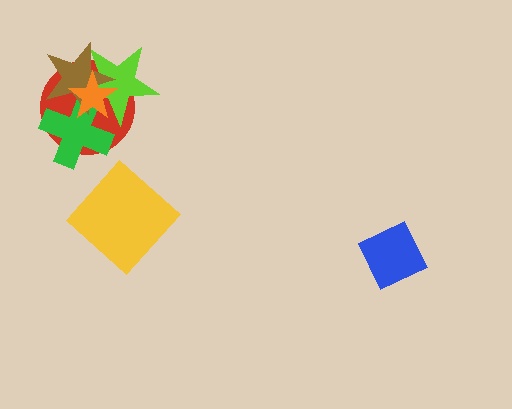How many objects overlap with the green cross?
4 objects overlap with the green cross.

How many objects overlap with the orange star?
4 objects overlap with the orange star.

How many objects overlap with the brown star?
4 objects overlap with the brown star.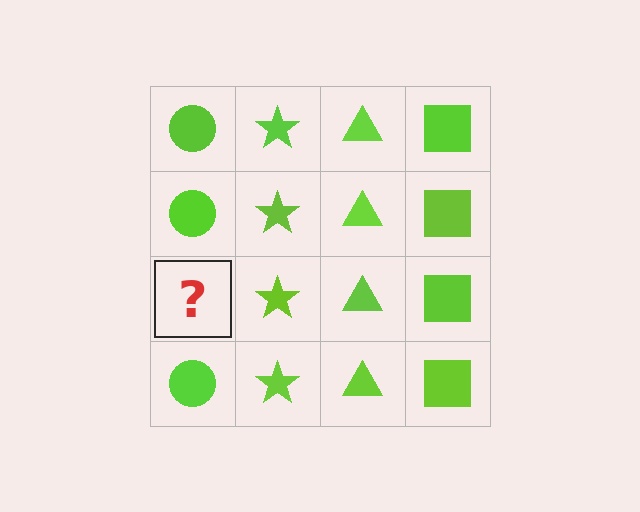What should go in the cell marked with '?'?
The missing cell should contain a lime circle.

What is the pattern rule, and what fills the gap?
The rule is that each column has a consistent shape. The gap should be filled with a lime circle.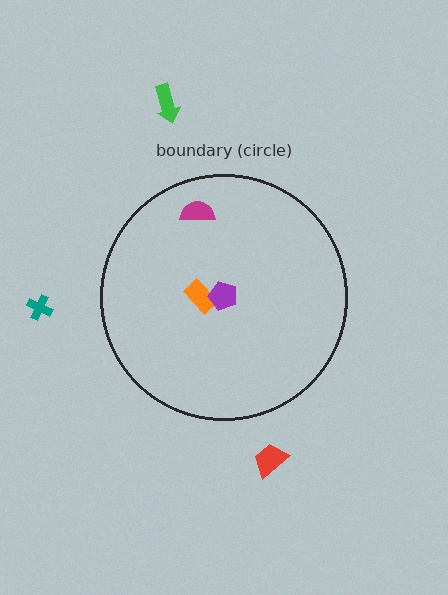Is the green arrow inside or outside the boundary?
Outside.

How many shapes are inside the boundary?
3 inside, 3 outside.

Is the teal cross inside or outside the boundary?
Outside.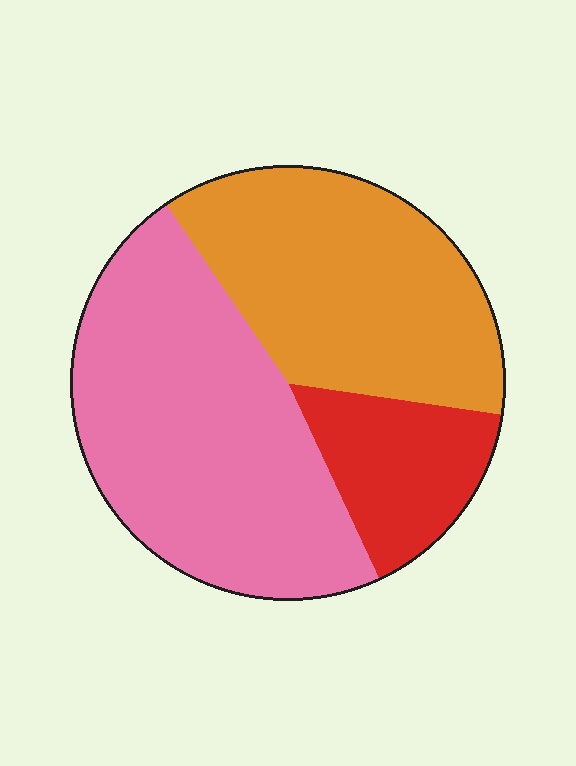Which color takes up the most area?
Pink, at roughly 45%.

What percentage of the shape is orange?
Orange takes up about three eighths (3/8) of the shape.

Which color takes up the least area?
Red, at roughly 15%.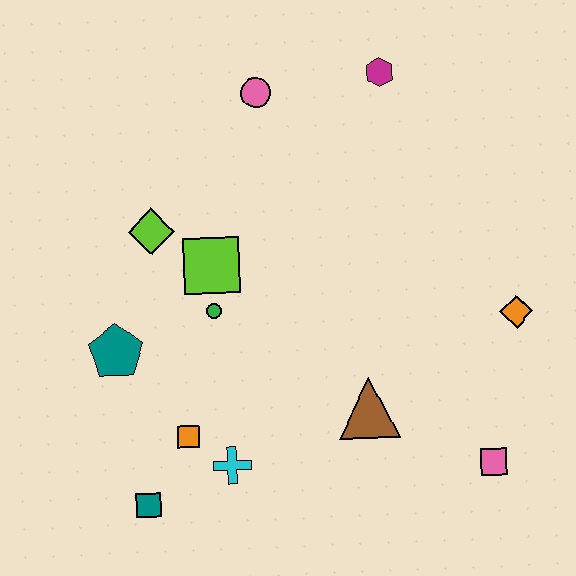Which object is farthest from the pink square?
The pink circle is farthest from the pink square.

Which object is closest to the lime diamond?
The lime square is closest to the lime diamond.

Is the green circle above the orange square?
Yes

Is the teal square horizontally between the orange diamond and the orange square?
No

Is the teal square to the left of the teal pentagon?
No